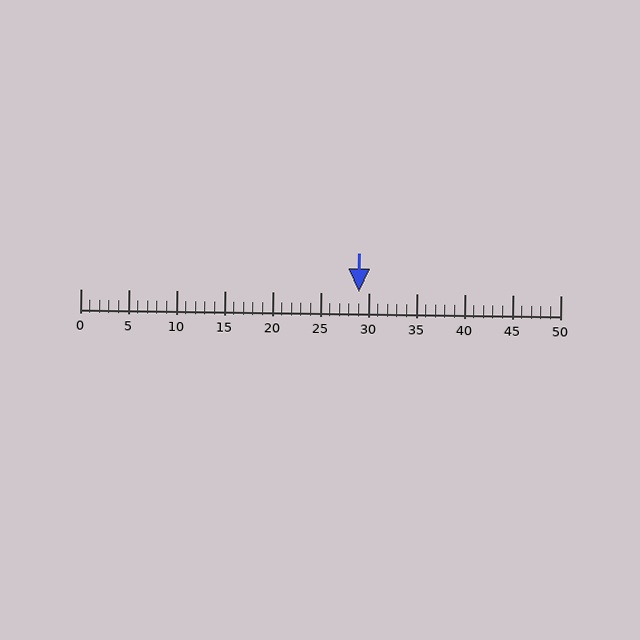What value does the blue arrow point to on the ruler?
The blue arrow points to approximately 29.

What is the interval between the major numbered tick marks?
The major tick marks are spaced 5 units apart.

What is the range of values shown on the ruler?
The ruler shows values from 0 to 50.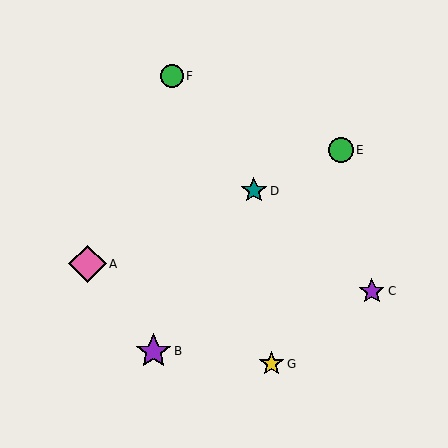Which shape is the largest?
The pink diamond (labeled A) is the largest.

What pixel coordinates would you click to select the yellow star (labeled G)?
Click at (271, 364) to select the yellow star G.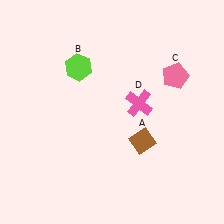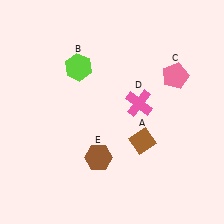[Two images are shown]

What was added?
A brown hexagon (E) was added in Image 2.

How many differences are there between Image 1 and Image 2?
There is 1 difference between the two images.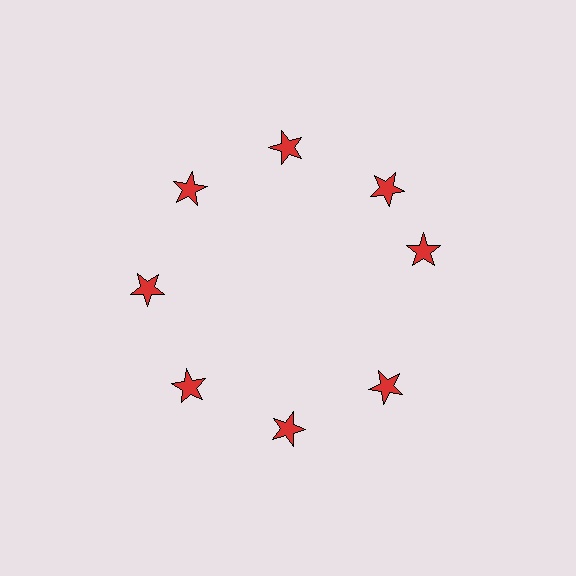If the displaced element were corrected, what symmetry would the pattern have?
It would have 8-fold rotational symmetry — the pattern would map onto itself every 45 degrees.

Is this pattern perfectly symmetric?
No. The 8 red stars are arranged in a ring, but one element near the 3 o'clock position is rotated out of alignment along the ring, breaking the 8-fold rotational symmetry.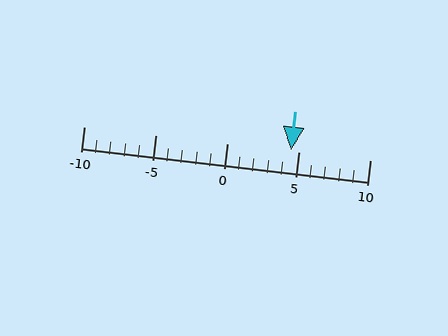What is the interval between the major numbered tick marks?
The major tick marks are spaced 5 units apart.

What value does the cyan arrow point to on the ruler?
The cyan arrow points to approximately 4.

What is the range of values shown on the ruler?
The ruler shows values from -10 to 10.